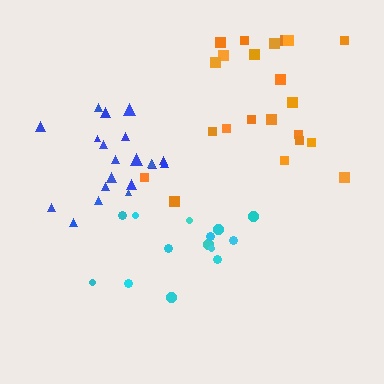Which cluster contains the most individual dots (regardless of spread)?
Orange (22).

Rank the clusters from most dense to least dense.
blue, cyan, orange.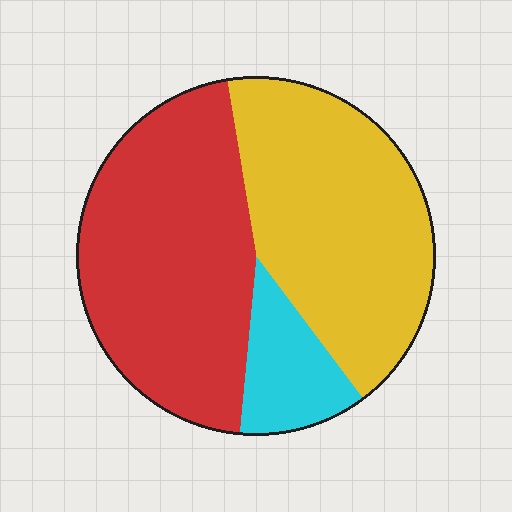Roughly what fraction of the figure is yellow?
Yellow takes up about two fifths (2/5) of the figure.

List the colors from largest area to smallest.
From largest to smallest: red, yellow, cyan.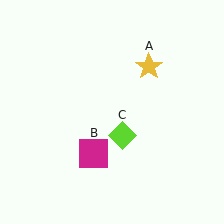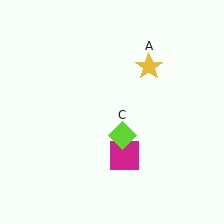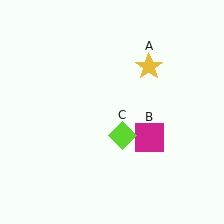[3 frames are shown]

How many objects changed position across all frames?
1 object changed position: magenta square (object B).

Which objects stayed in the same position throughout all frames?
Yellow star (object A) and lime diamond (object C) remained stationary.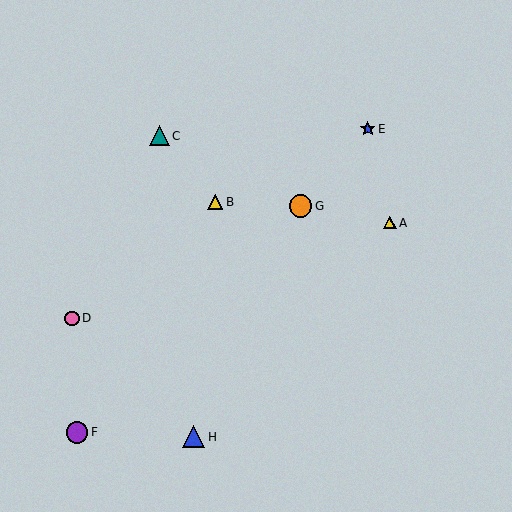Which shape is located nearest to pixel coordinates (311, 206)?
The orange circle (labeled G) at (301, 206) is nearest to that location.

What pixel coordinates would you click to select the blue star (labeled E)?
Click at (368, 129) to select the blue star E.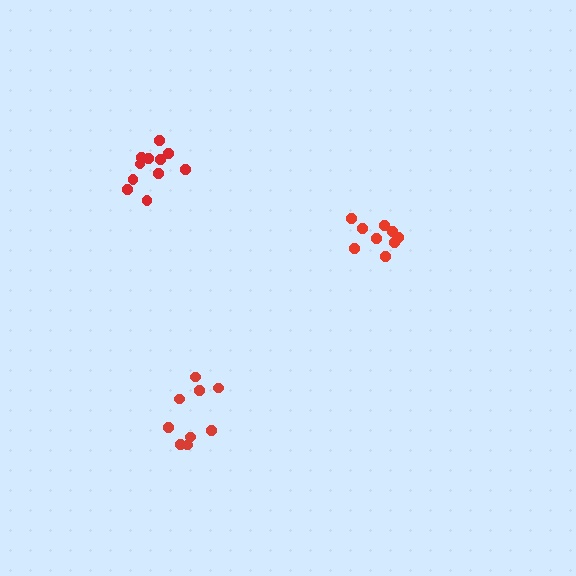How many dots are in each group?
Group 1: 11 dots, Group 2: 9 dots, Group 3: 9 dots (29 total).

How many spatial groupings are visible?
There are 3 spatial groupings.